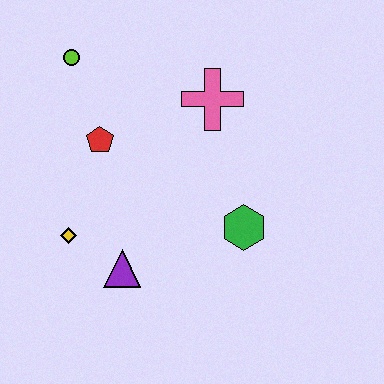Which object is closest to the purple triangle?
The yellow diamond is closest to the purple triangle.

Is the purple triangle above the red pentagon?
No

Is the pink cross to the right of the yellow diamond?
Yes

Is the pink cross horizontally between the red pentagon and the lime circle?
No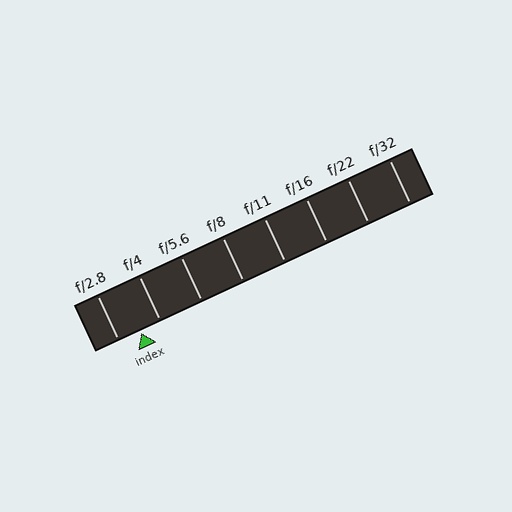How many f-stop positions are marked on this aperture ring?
There are 8 f-stop positions marked.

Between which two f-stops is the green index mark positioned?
The index mark is between f/2.8 and f/4.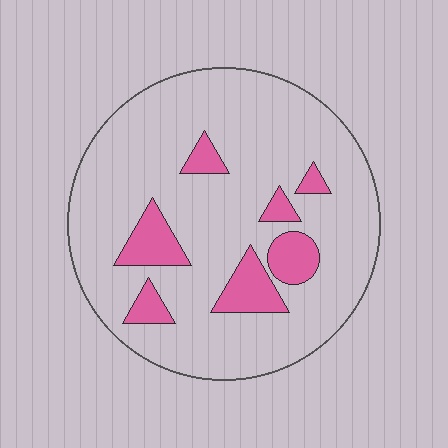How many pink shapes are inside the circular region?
7.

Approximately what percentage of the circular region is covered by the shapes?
Approximately 15%.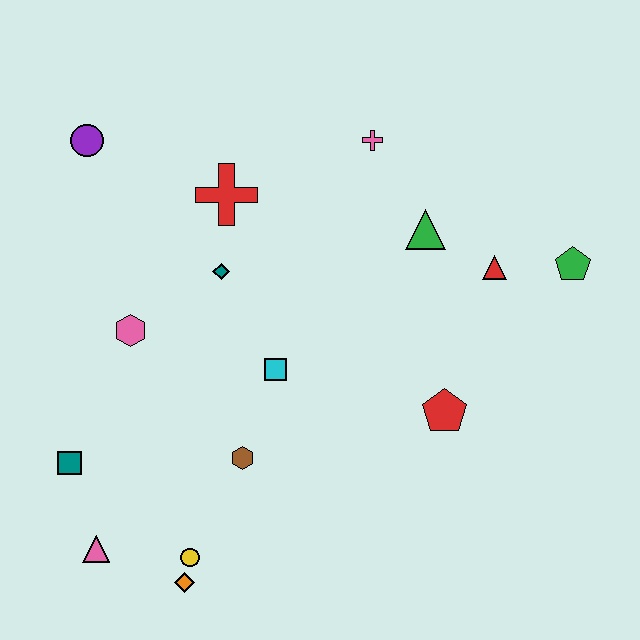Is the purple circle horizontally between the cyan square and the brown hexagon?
No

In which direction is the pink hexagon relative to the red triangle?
The pink hexagon is to the left of the red triangle.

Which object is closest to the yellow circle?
The orange diamond is closest to the yellow circle.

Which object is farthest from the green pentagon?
The pink triangle is farthest from the green pentagon.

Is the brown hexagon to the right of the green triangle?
No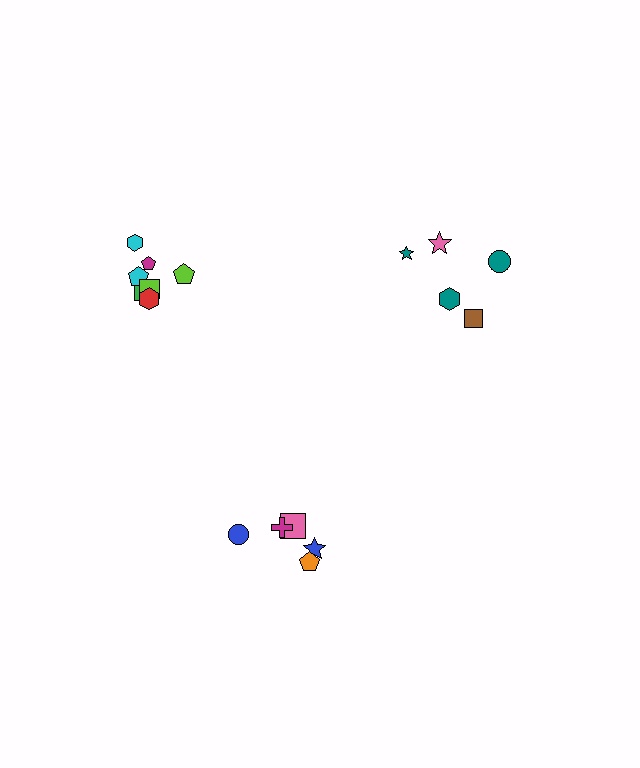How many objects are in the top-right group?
There are 5 objects.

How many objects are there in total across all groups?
There are 17 objects.